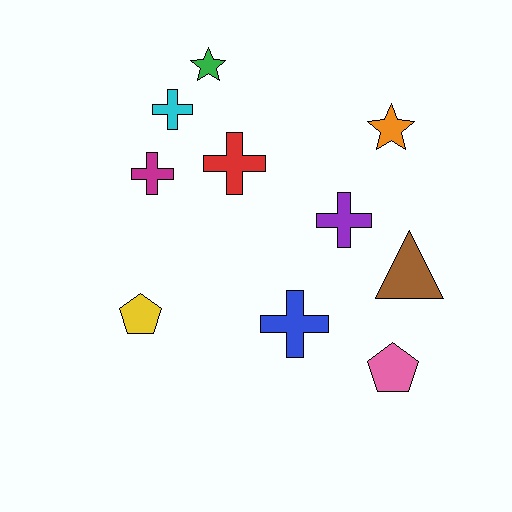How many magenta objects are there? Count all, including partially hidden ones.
There is 1 magenta object.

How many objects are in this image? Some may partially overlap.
There are 10 objects.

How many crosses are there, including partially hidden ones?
There are 5 crosses.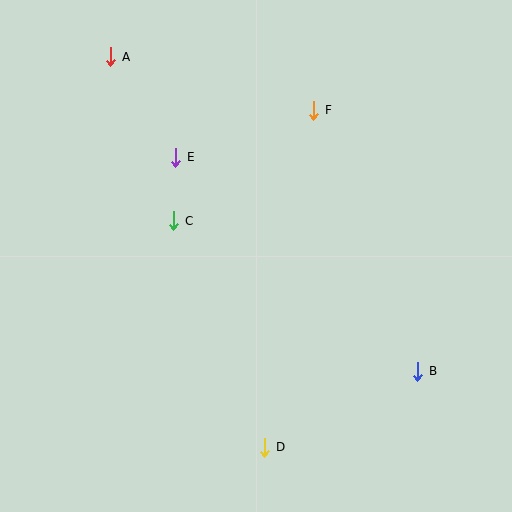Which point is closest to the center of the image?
Point C at (174, 221) is closest to the center.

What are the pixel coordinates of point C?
Point C is at (174, 221).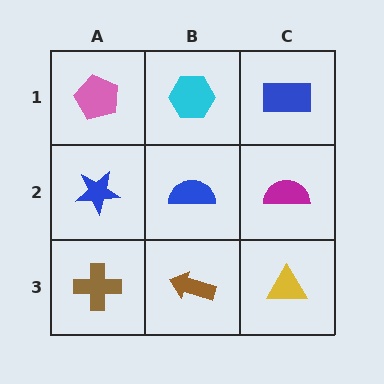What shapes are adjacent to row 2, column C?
A blue rectangle (row 1, column C), a yellow triangle (row 3, column C), a blue semicircle (row 2, column B).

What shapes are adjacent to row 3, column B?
A blue semicircle (row 2, column B), a brown cross (row 3, column A), a yellow triangle (row 3, column C).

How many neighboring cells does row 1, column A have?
2.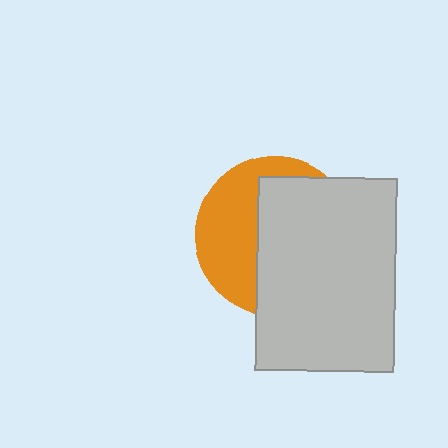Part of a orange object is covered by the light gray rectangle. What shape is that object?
It is a circle.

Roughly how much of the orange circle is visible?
A small part of it is visible (roughly 42%).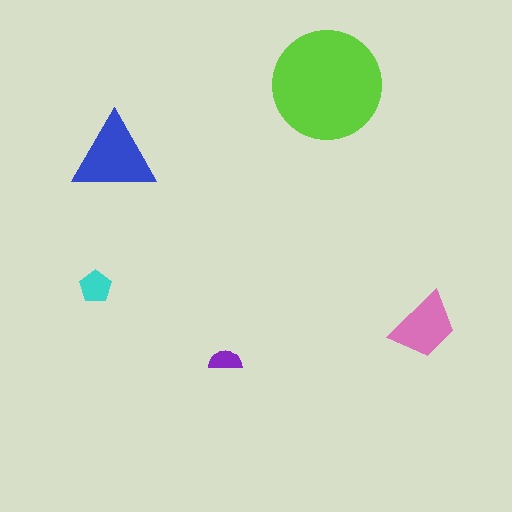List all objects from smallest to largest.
The purple semicircle, the cyan pentagon, the pink trapezoid, the blue triangle, the lime circle.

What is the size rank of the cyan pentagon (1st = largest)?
4th.